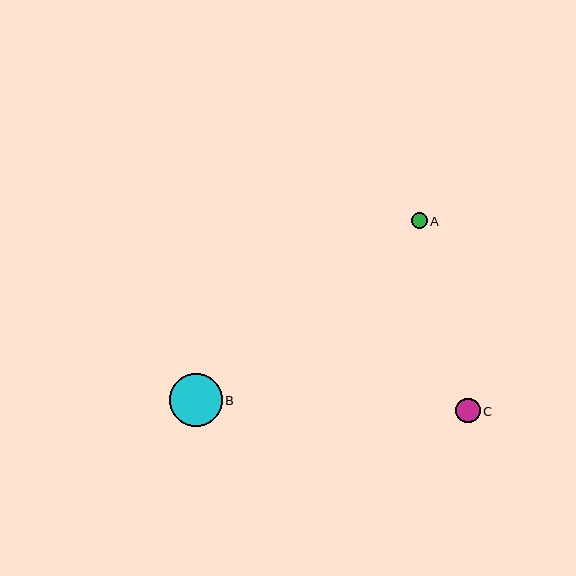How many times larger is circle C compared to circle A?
Circle C is approximately 1.6 times the size of circle A.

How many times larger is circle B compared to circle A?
Circle B is approximately 3.3 times the size of circle A.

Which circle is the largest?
Circle B is the largest with a size of approximately 53 pixels.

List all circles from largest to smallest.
From largest to smallest: B, C, A.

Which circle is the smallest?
Circle A is the smallest with a size of approximately 16 pixels.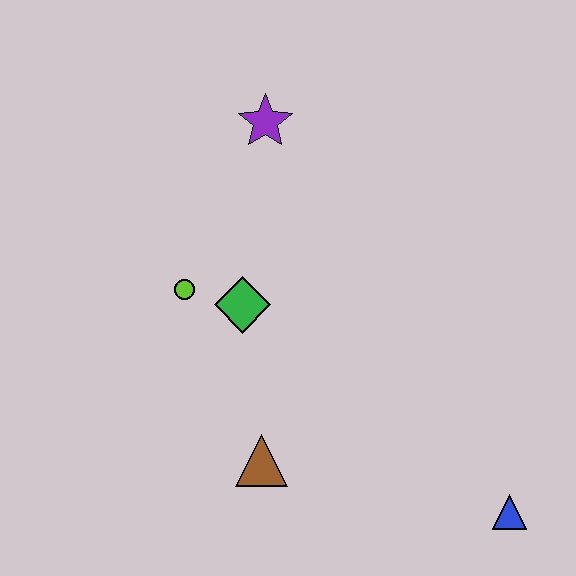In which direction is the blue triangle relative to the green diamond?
The blue triangle is to the right of the green diamond.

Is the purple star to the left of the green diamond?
No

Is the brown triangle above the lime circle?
No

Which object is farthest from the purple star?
The blue triangle is farthest from the purple star.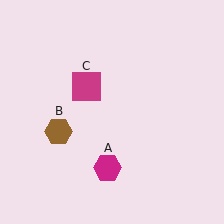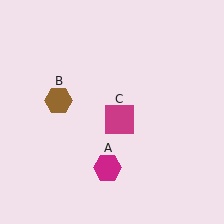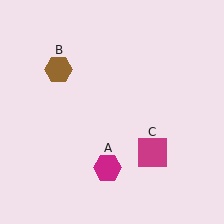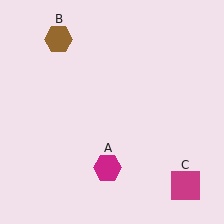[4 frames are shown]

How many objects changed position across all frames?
2 objects changed position: brown hexagon (object B), magenta square (object C).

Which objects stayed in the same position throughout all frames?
Magenta hexagon (object A) remained stationary.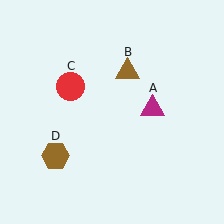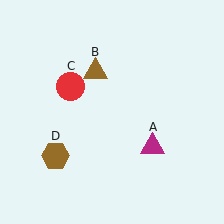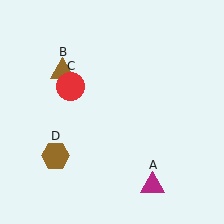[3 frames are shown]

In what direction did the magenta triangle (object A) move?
The magenta triangle (object A) moved down.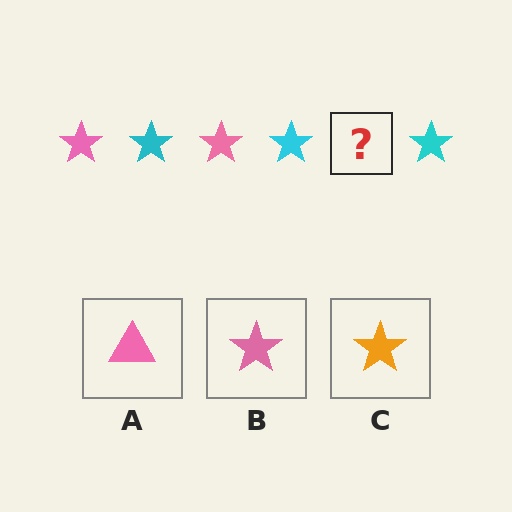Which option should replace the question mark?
Option B.